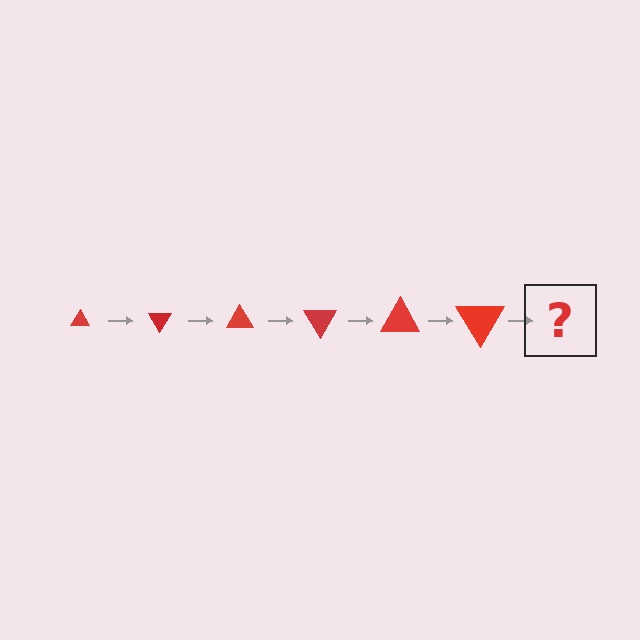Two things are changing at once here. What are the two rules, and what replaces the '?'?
The two rules are that the triangle grows larger each step and it rotates 60 degrees each step. The '?' should be a triangle, larger than the previous one and rotated 360 degrees from the start.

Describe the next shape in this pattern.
It should be a triangle, larger than the previous one and rotated 360 degrees from the start.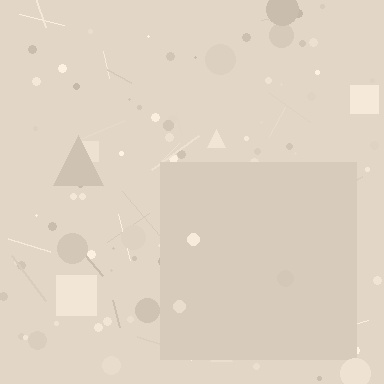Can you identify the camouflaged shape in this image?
The camouflaged shape is a square.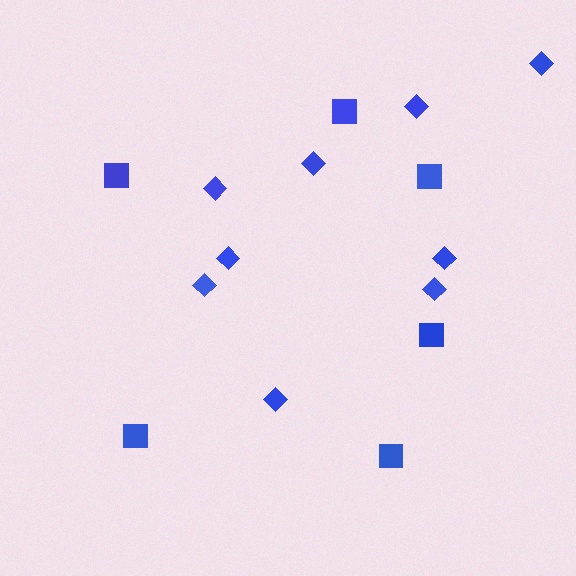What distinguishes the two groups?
There are 2 groups: one group of diamonds (9) and one group of squares (6).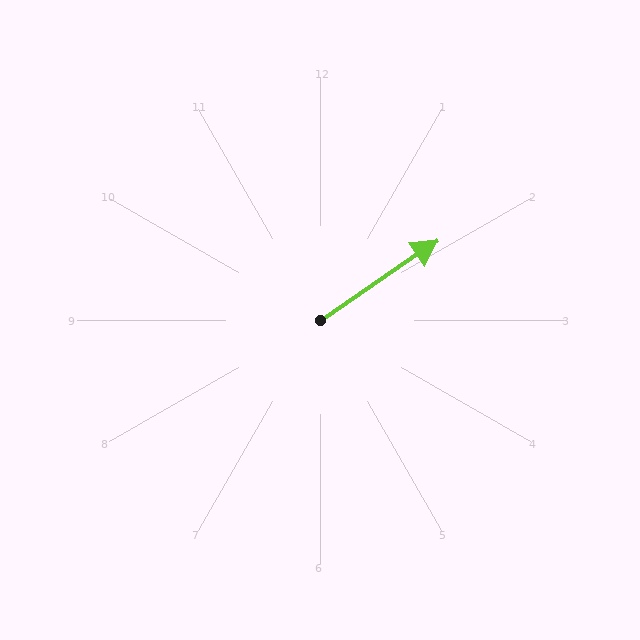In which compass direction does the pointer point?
Northeast.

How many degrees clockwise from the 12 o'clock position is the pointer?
Approximately 56 degrees.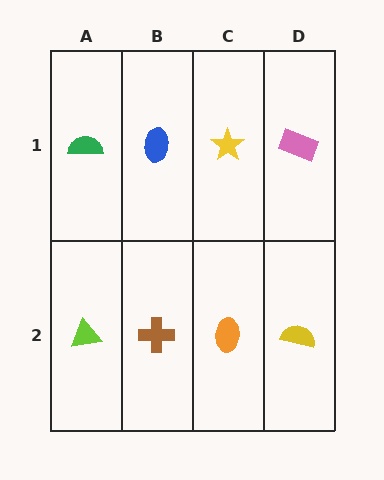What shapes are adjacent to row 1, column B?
A brown cross (row 2, column B), a green semicircle (row 1, column A), a yellow star (row 1, column C).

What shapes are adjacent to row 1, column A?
A lime triangle (row 2, column A), a blue ellipse (row 1, column B).